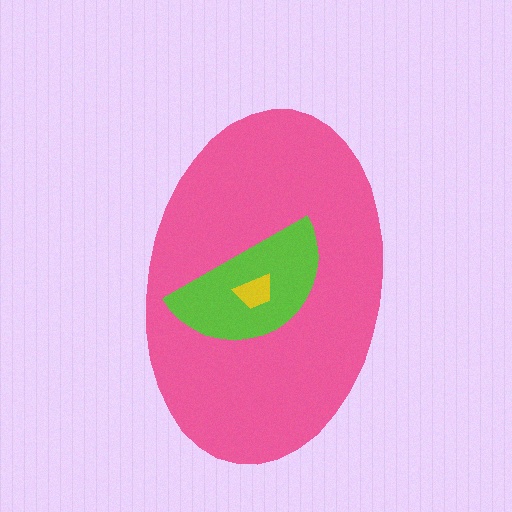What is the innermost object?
The yellow trapezoid.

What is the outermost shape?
The pink ellipse.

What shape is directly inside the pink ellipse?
The lime semicircle.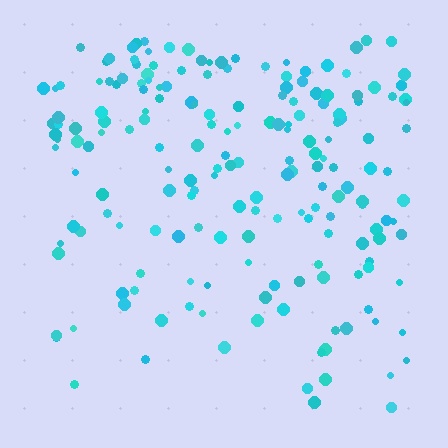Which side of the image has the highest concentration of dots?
The top.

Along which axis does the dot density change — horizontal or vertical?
Vertical.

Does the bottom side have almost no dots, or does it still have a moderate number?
Still a moderate number, just noticeably fewer than the top.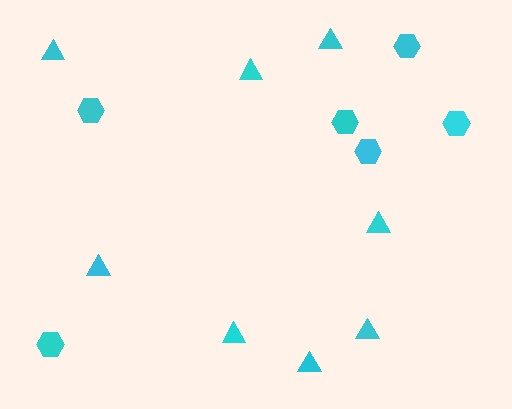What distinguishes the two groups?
There are 2 groups: one group of triangles (8) and one group of hexagons (6).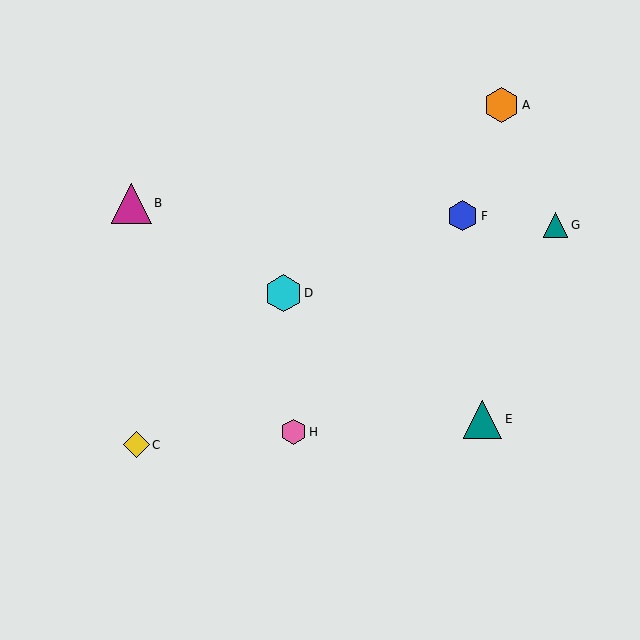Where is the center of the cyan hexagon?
The center of the cyan hexagon is at (283, 293).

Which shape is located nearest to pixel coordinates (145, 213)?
The magenta triangle (labeled B) at (131, 203) is nearest to that location.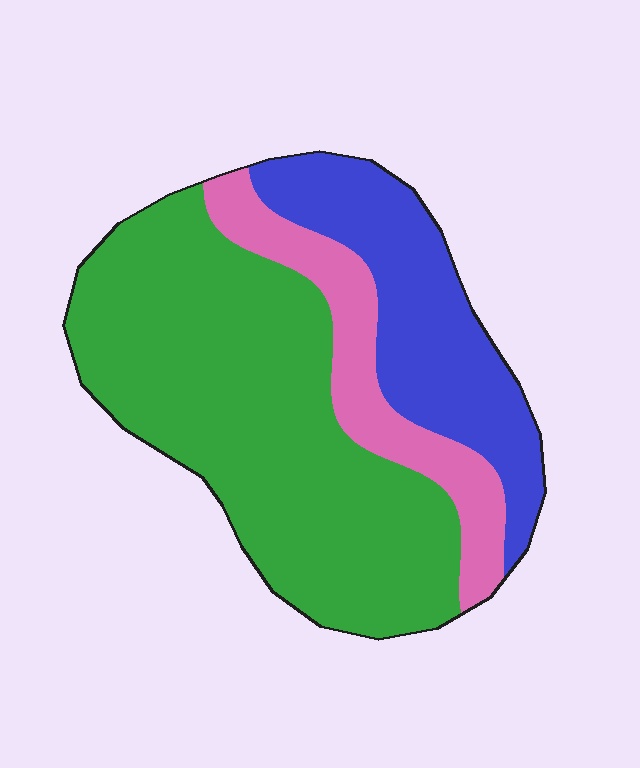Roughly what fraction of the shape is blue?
Blue takes up about one quarter (1/4) of the shape.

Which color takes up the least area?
Pink, at roughly 15%.